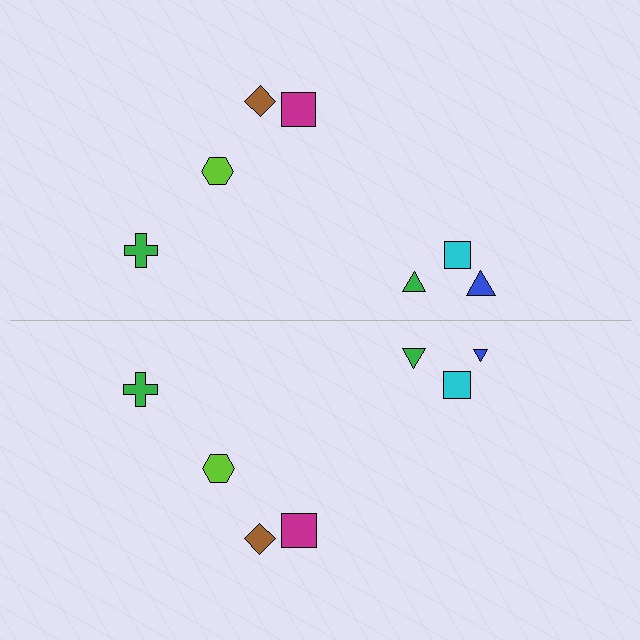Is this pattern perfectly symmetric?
No, the pattern is not perfectly symmetric. The blue triangle on the bottom side has a different size than its mirror counterpart.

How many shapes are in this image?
There are 14 shapes in this image.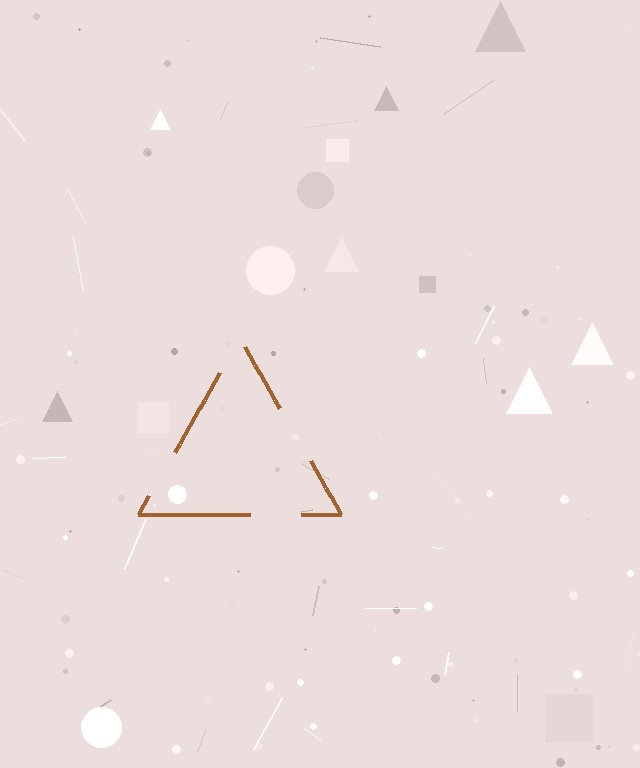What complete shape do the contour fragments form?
The contour fragments form a triangle.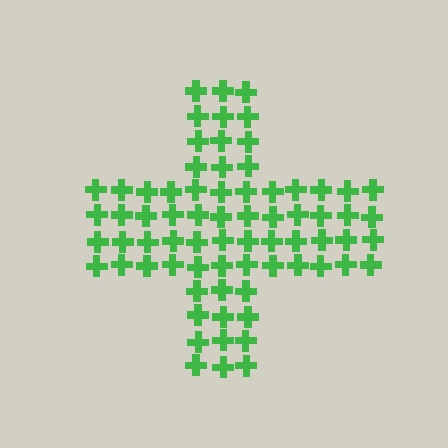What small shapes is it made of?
It is made of small crosses.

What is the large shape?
The large shape is a cross.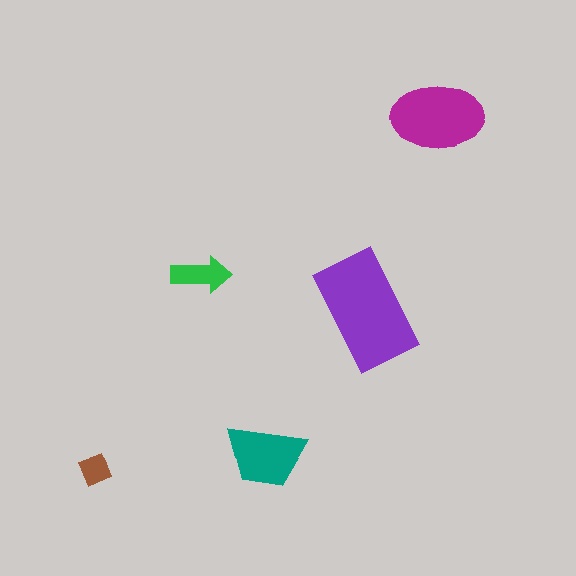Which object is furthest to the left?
The brown diamond is leftmost.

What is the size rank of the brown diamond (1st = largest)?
5th.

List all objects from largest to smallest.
The purple rectangle, the magenta ellipse, the teal trapezoid, the green arrow, the brown diamond.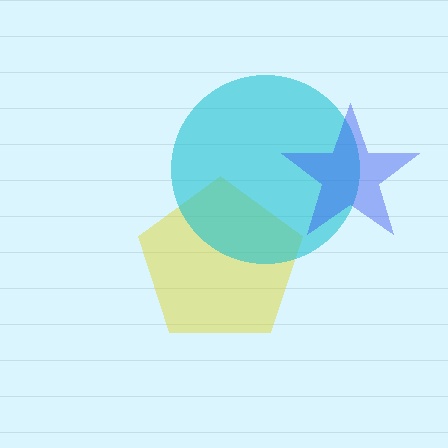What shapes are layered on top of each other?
The layered shapes are: a yellow pentagon, a cyan circle, a blue star.